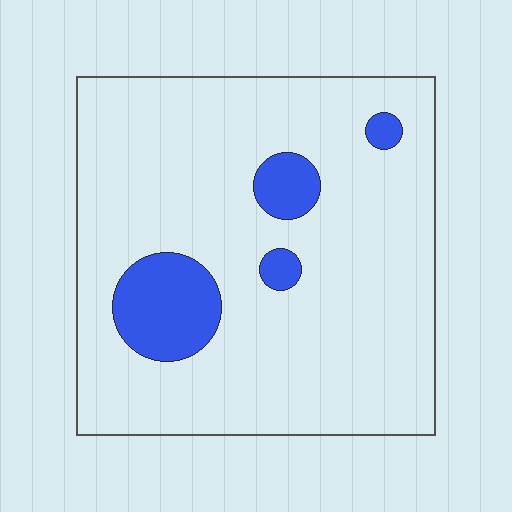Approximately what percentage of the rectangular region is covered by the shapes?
Approximately 10%.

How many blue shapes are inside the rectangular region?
4.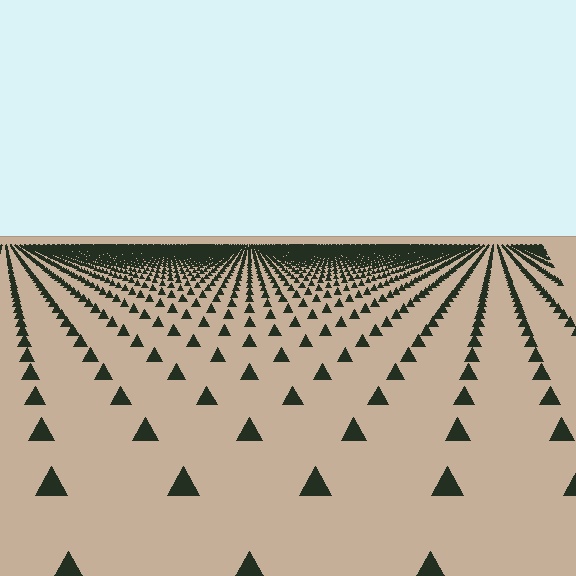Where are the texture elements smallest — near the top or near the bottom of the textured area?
Near the top.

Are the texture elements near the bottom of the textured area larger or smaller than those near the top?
Larger. Near the bottom, elements are closer to the viewer and appear at a bigger on-screen size.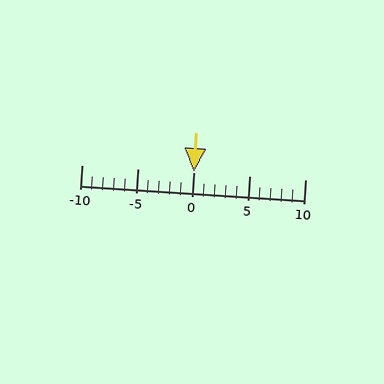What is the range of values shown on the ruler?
The ruler shows values from -10 to 10.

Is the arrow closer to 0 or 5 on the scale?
The arrow is closer to 0.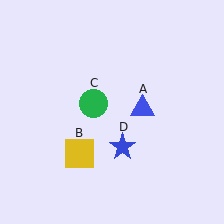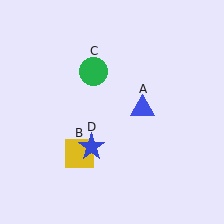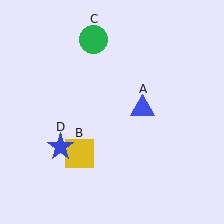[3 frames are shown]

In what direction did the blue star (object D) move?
The blue star (object D) moved left.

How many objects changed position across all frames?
2 objects changed position: green circle (object C), blue star (object D).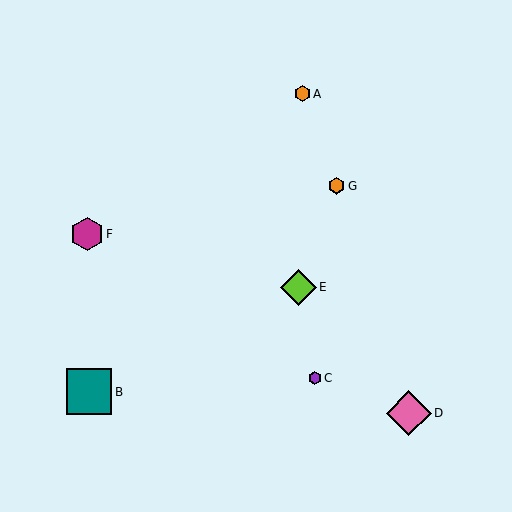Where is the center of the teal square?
The center of the teal square is at (89, 392).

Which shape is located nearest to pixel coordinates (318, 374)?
The purple hexagon (labeled C) at (315, 378) is nearest to that location.